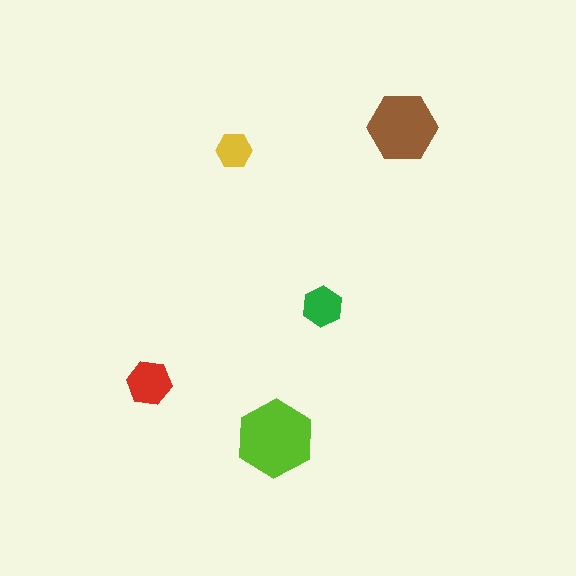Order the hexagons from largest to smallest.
the lime one, the brown one, the red one, the green one, the yellow one.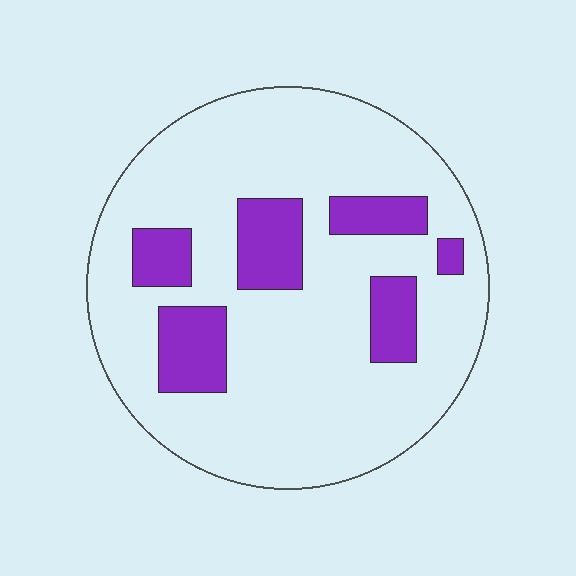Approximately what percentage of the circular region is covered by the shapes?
Approximately 20%.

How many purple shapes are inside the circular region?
6.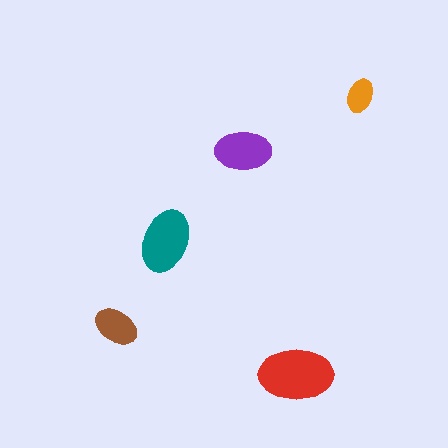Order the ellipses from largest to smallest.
the red one, the teal one, the purple one, the brown one, the orange one.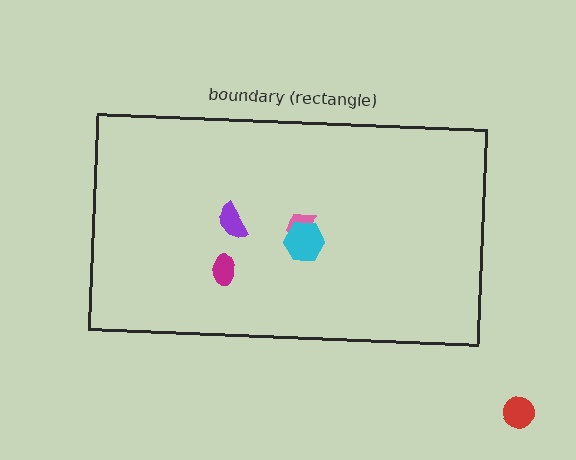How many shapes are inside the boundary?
4 inside, 1 outside.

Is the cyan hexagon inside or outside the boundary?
Inside.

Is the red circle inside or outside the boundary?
Outside.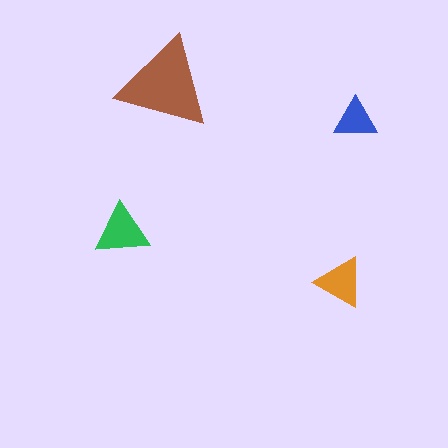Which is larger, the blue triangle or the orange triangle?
The orange one.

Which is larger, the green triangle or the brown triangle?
The brown one.